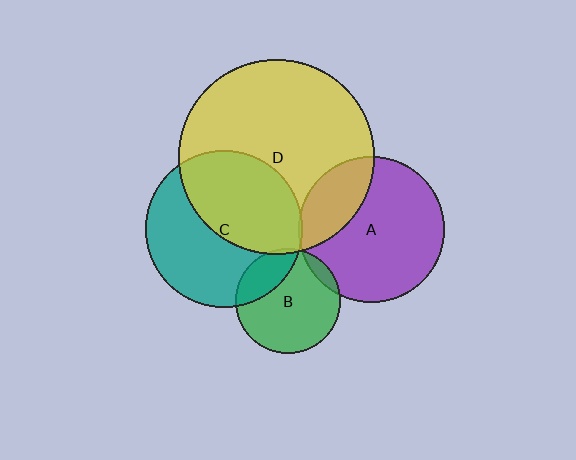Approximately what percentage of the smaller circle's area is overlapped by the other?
Approximately 25%.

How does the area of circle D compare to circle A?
Approximately 1.8 times.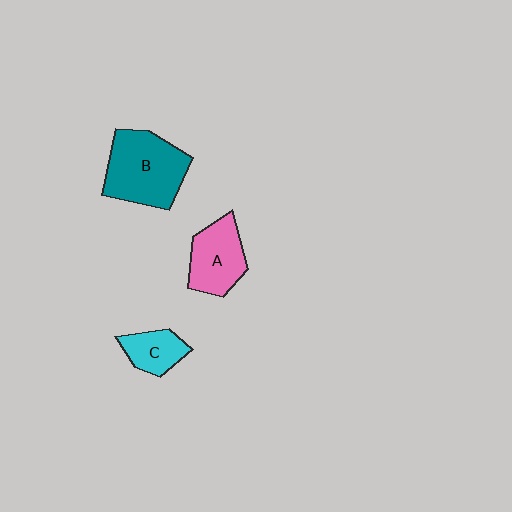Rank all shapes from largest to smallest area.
From largest to smallest: B (teal), A (pink), C (cyan).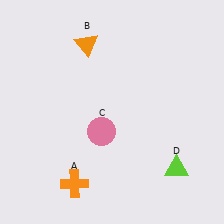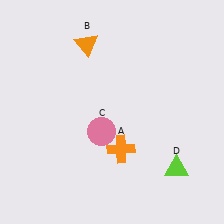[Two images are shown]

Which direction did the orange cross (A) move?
The orange cross (A) moved right.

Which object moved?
The orange cross (A) moved right.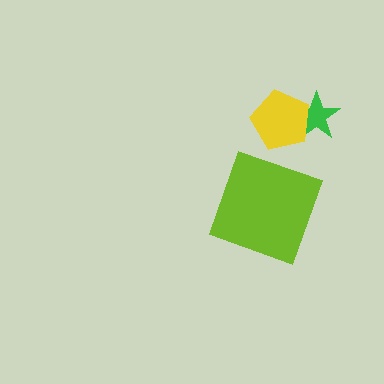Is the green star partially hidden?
Yes, it is partially covered by another shape.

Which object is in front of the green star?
The yellow pentagon is in front of the green star.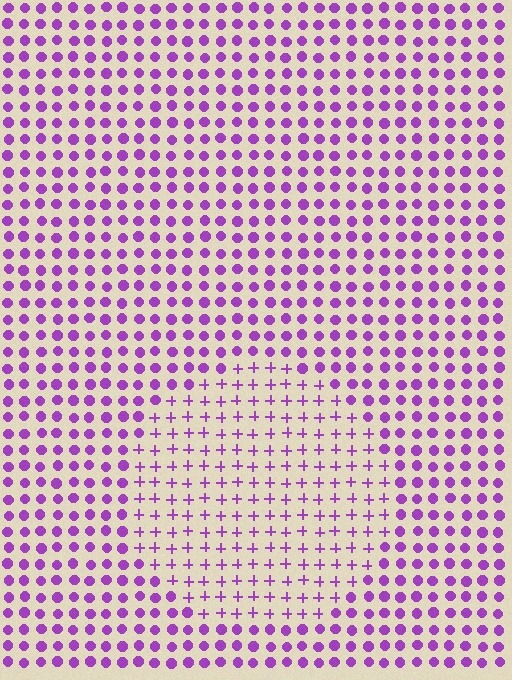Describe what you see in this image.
The image is filled with small purple elements arranged in a uniform grid. A circle-shaped region contains plus signs, while the surrounding area contains circles. The boundary is defined purely by the change in element shape.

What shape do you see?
I see a circle.